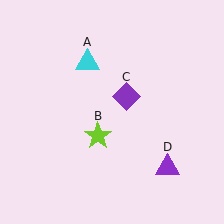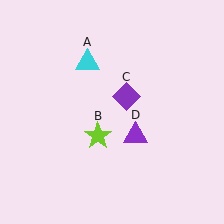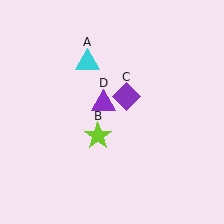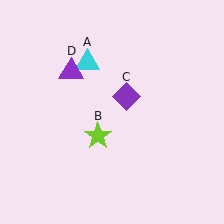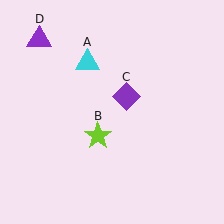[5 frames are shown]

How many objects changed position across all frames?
1 object changed position: purple triangle (object D).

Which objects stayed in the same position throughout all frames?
Cyan triangle (object A) and lime star (object B) and purple diamond (object C) remained stationary.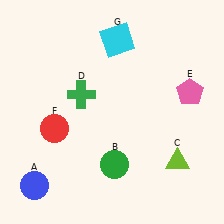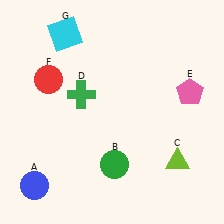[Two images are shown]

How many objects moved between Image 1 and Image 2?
2 objects moved between the two images.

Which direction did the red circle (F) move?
The red circle (F) moved up.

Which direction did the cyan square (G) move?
The cyan square (G) moved left.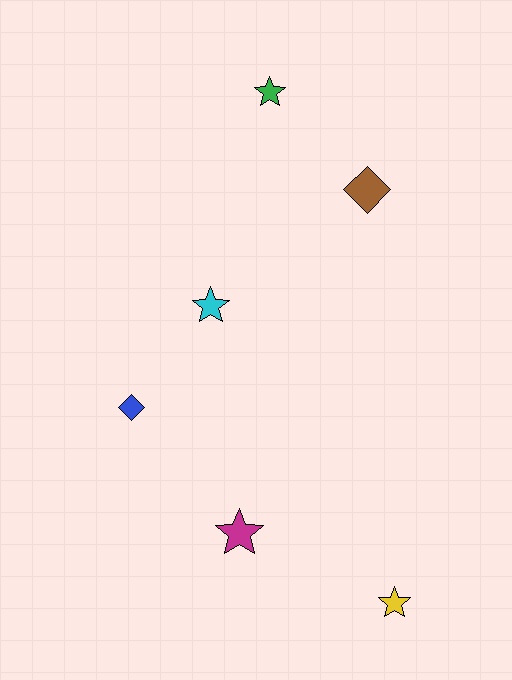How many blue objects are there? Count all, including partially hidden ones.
There is 1 blue object.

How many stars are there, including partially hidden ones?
There are 4 stars.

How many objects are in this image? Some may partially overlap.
There are 6 objects.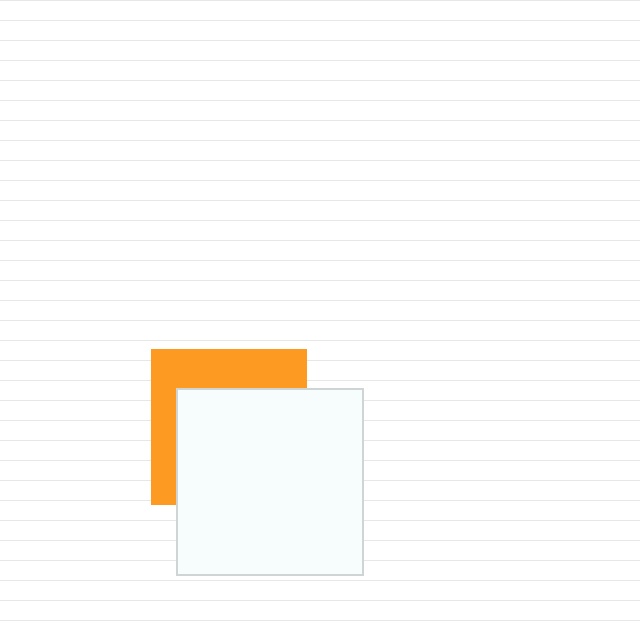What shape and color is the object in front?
The object in front is a white square.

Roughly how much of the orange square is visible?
A small part of it is visible (roughly 36%).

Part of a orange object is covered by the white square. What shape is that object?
It is a square.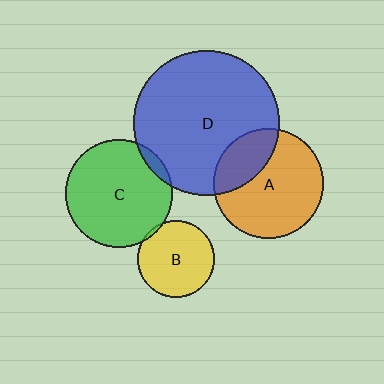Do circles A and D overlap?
Yes.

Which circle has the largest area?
Circle D (blue).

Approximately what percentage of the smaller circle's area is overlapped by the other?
Approximately 30%.